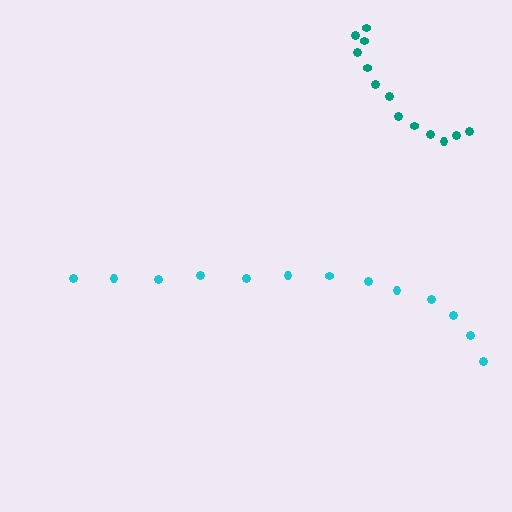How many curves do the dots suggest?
There are 2 distinct paths.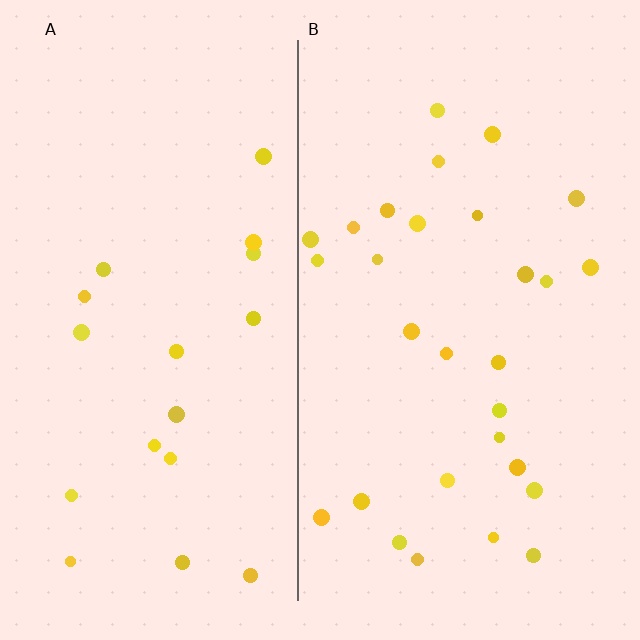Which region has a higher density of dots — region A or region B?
B (the right).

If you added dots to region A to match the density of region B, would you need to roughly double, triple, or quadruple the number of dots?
Approximately double.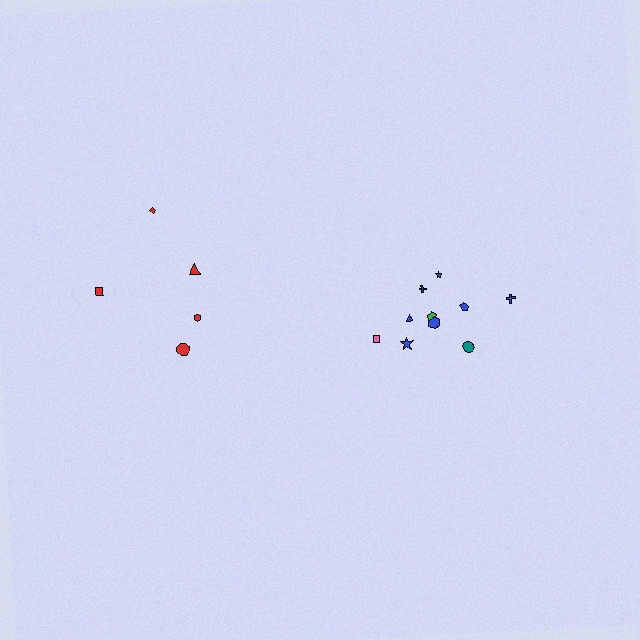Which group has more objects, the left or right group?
The right group.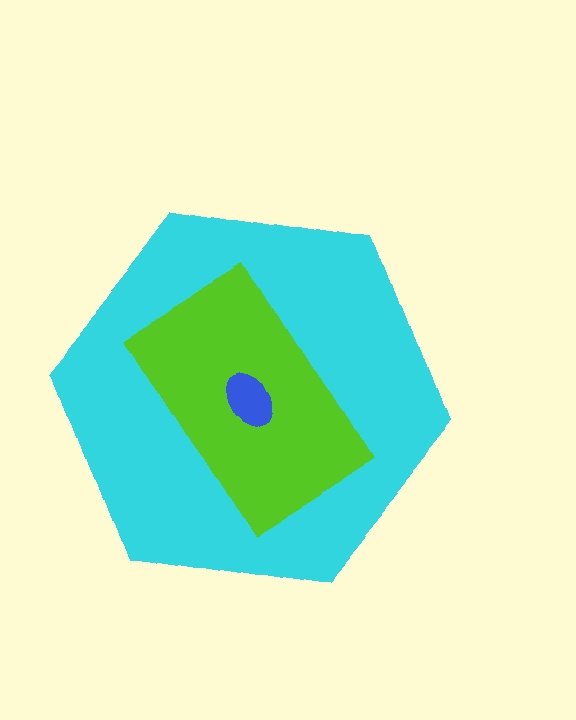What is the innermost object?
The blue ellipse.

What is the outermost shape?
The cyan hexagon.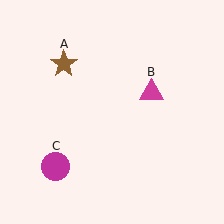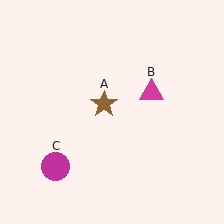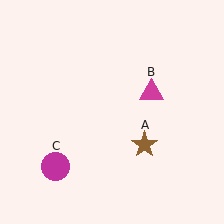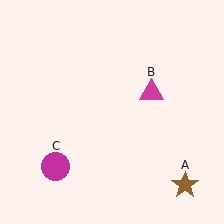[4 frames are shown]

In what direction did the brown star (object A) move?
The brown star (object A) moved down and to the right.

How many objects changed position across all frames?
1 object changed position: brown star (object A).